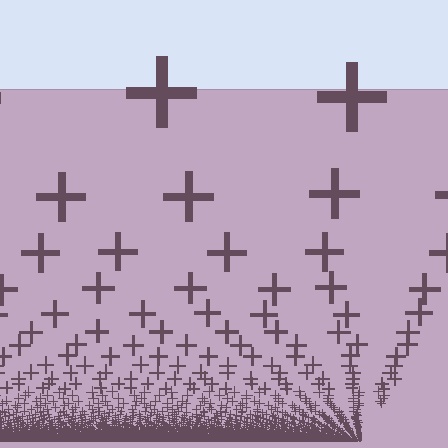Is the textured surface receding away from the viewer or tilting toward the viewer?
The surface appears to tilt toward the viewer. Texture elements get larger and sparser toward the top.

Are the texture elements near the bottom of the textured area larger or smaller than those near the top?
Smaller. The gradient is inverted — elements near the bottom are smaller and denser.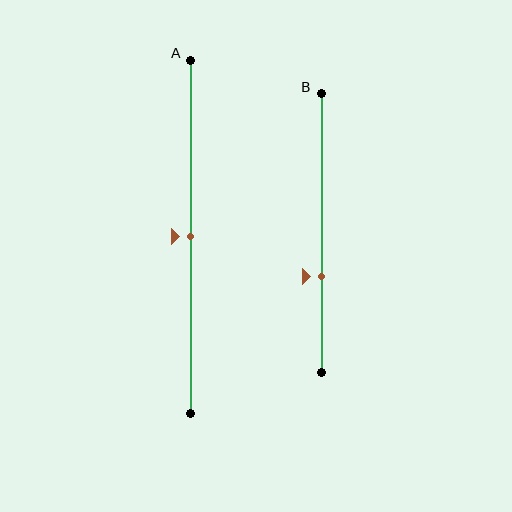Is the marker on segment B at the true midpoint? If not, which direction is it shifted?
No, the marker on segment B is shifted downward by about 15% of the segment length.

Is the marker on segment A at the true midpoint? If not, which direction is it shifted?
Yes, the marker on segment A is at the true midpoint.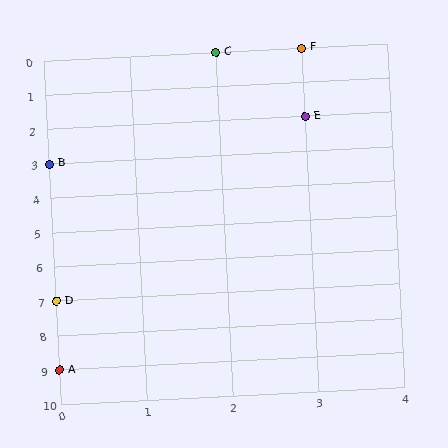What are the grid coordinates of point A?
Point A is at grid coordinates (0, 9).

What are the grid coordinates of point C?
Point C is at grid coordinates (2, 0).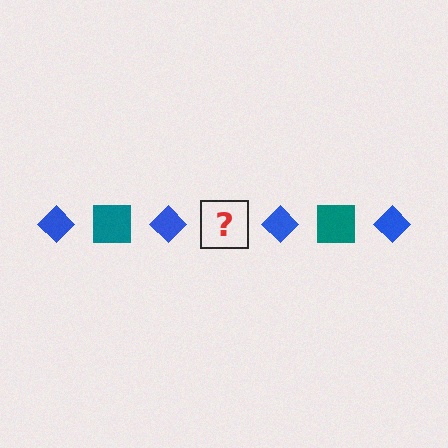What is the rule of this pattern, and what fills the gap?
The rule is that the pattern alternates between blue diamond and teal square. The gap should be filled with a teal square.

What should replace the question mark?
The question mark should be replaced with a teal square.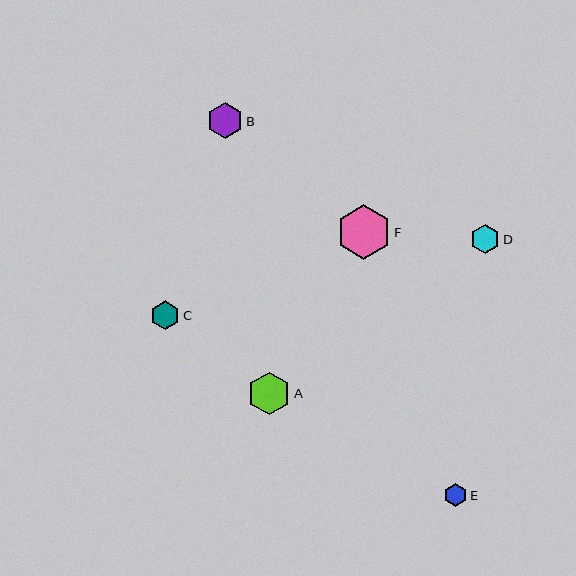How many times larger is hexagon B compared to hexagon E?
Hexagon B is approximately 1.6 times the size of hexagon E.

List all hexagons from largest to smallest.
From largest to smallest: F, A, B, D, C, E.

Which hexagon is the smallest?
Hexagon E is the smallest with a size of approximately 22 pixels.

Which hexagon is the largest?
Hexagon F is the largest with a size of approximately 54 pixels.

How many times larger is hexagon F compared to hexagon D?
Hexagon F is approximately 1.9 times the size of hexagon D.